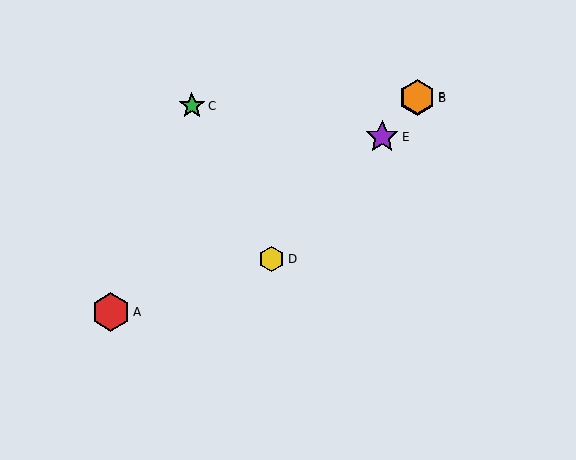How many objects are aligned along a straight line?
4 objects (B, D, E, F) are aligned along a straight line.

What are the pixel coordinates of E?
Object E is at (382, 137).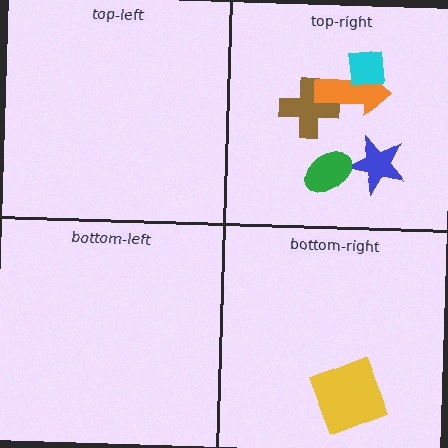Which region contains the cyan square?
The top-right region.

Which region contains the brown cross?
The top-right region.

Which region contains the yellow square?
The bottom-right region.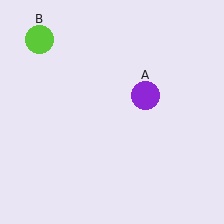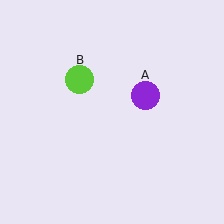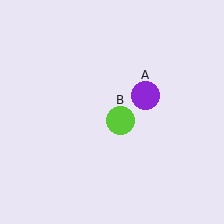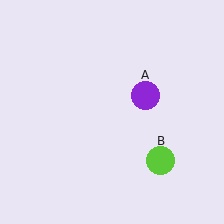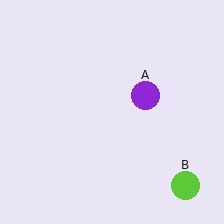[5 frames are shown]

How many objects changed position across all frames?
1 object changed position: lime circle (object B).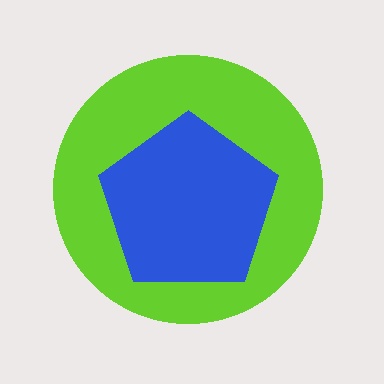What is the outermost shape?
The lime circle.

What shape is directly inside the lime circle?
The blue pentagon.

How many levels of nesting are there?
2.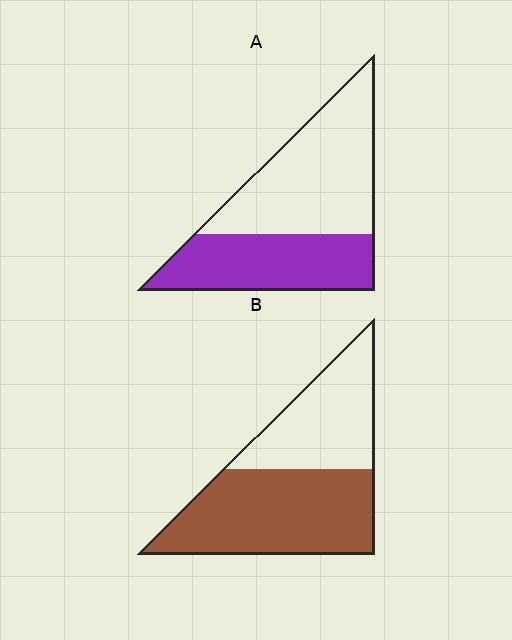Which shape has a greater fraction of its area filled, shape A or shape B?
Shape B.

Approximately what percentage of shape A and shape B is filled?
A is approximately 40% and B is approximately 60%.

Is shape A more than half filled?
No.